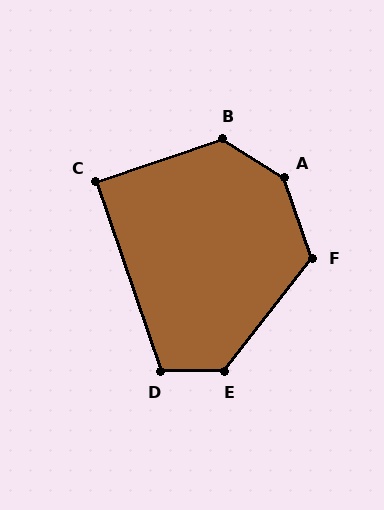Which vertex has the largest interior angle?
A, at approximately 142 degrees.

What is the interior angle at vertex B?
Approximately 129 degrees (obtuse).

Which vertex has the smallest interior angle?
C, at approximately 90 degrees.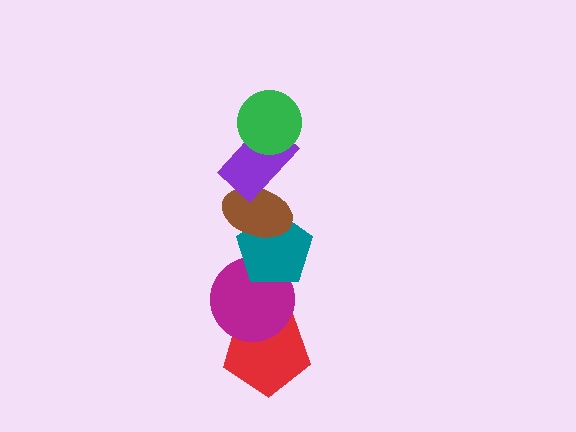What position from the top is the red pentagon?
The red pentagon is 6th from the top.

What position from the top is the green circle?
The green circle is 1st from the top.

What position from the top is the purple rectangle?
The purple rectangle is 2nd from the top.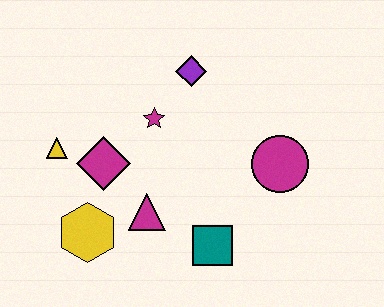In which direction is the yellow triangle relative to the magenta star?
The yellow triangle is to the left of the magenta star.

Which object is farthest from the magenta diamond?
The magenta circle is farthest from the magenta diamond.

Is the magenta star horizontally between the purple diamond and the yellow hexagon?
Yes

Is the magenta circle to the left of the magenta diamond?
No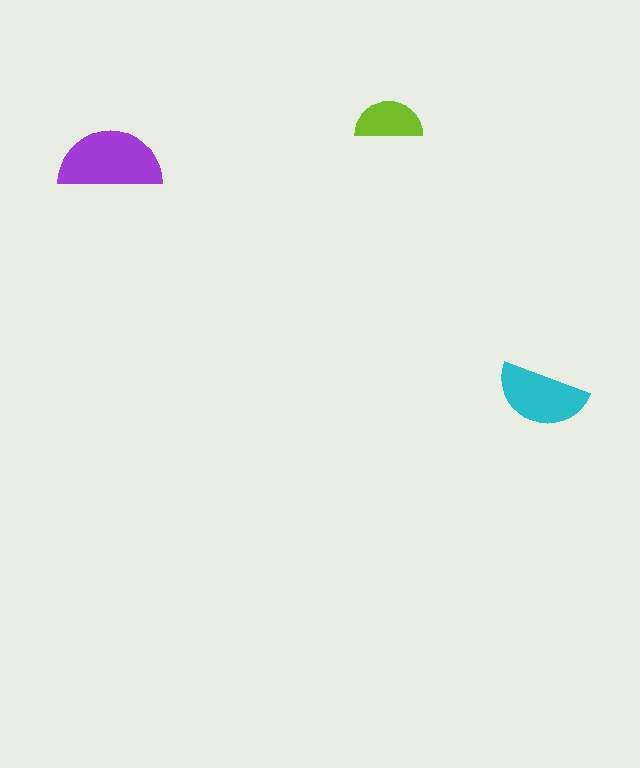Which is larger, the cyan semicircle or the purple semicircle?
The purple one.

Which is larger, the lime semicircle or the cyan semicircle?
The cyan one.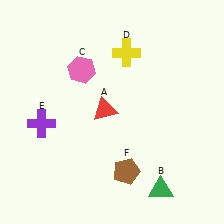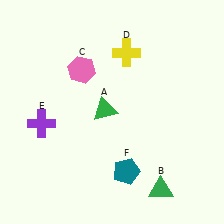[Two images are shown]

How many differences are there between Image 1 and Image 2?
There are 2 differences between the two images.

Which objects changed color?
A changed from red to green. F changed from brown to teal.